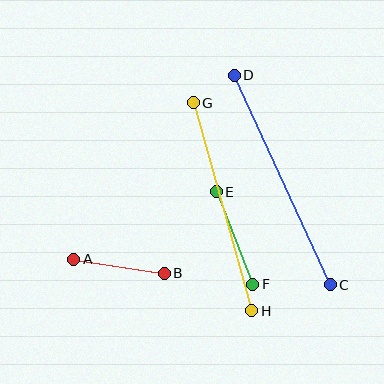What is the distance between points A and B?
The distance is approximately 92 pixels.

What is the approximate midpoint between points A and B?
The midpoint is at approximately (119, 266) pixels.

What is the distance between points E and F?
The distance is approximately 99 pixels.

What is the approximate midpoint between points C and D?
The midpoint is at approximately (282, 180) pixels.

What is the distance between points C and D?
The distance is approximately 231 pixels.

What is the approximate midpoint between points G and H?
The midpoint is at approximately (222, 207) pixels.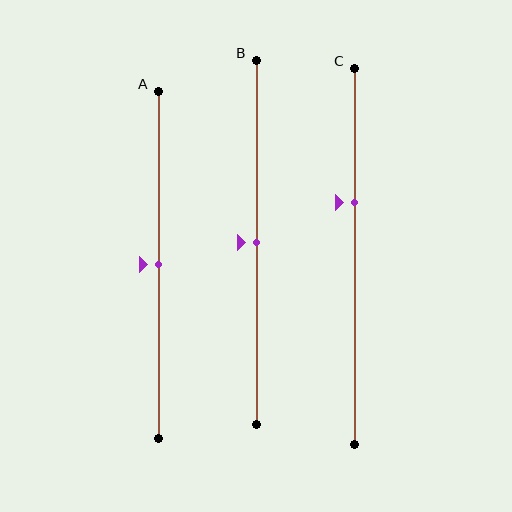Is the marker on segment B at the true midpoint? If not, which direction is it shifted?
Yes, the marker on segment B is at the true midpoint.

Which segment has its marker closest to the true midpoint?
Segment A has its marker closest to the true midpoint.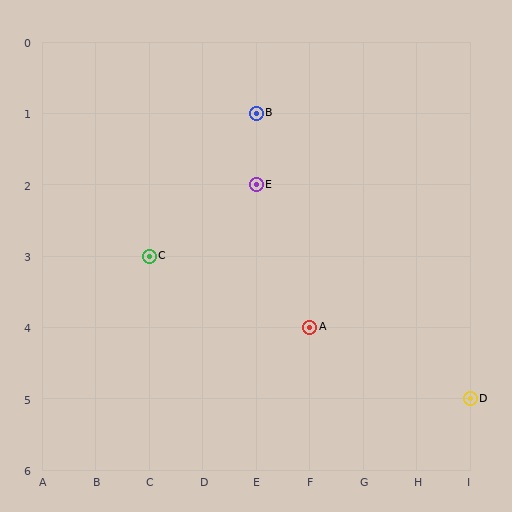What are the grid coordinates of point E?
Point E is at grid coordinates (E, 2).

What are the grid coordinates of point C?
Point C is at grid coordinates (C, 3).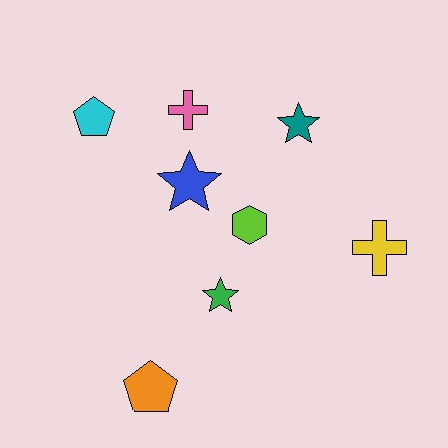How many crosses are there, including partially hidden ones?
There are 2 crosses.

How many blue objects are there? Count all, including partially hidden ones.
There is 1 blue object.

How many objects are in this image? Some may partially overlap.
There are 8 objects.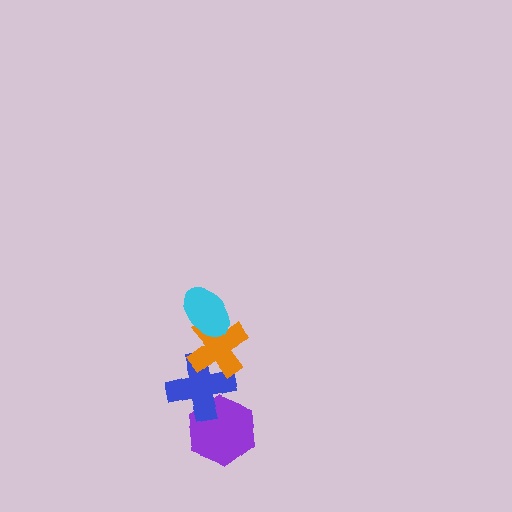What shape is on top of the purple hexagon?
The blue cross is on top of the purple hexagon.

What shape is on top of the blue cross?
The orange cross is on top of the blue cross.